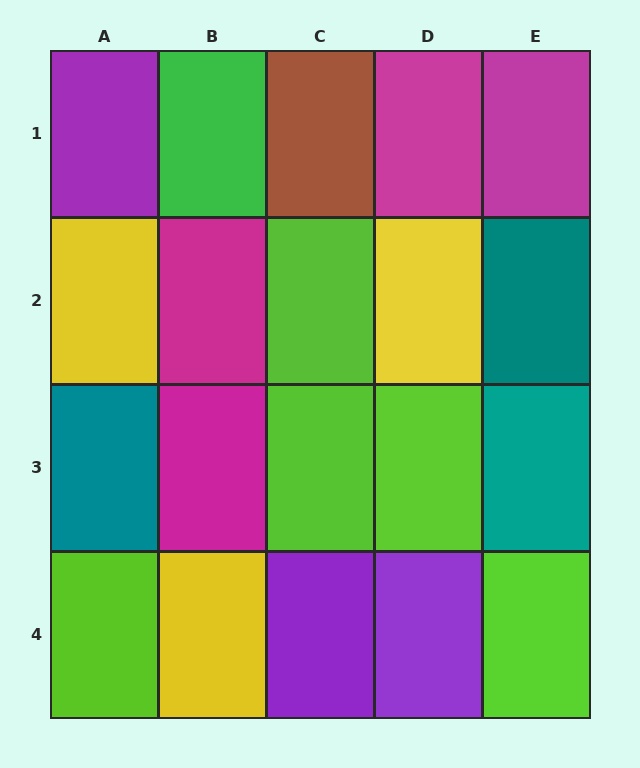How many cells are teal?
3 cells are teal.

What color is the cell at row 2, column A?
Yellow.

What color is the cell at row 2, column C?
Lime.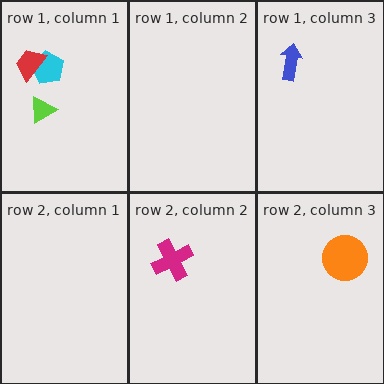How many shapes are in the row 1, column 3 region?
1.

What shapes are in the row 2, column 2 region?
The magenta cross.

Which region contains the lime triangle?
The row 1, column 1 region.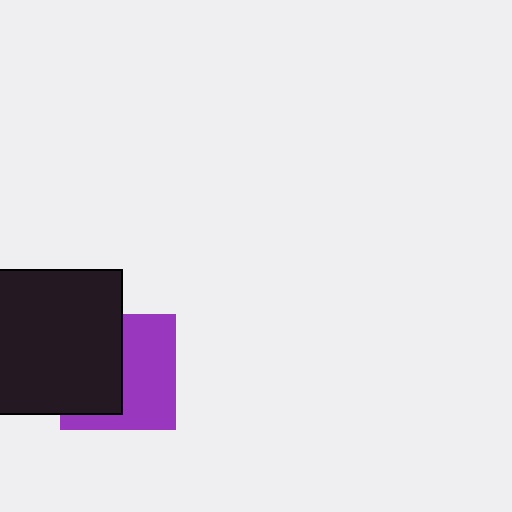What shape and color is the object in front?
The object in front is a black square.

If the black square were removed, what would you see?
You would see the complete purple square.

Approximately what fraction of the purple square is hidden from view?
Roughly 49% of the purple square is hidden behind the black square.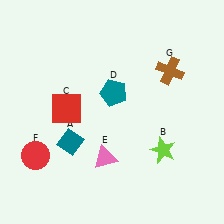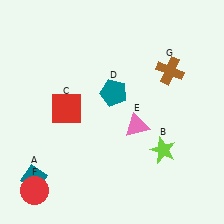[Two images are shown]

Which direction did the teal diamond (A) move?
The teal diamond (A) moved left.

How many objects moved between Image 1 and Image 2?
3 objects moved between the two images.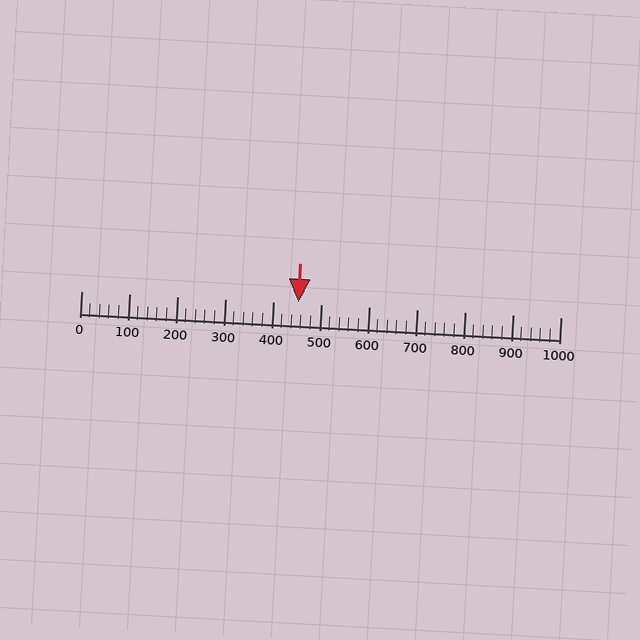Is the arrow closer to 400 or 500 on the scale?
The arrow is closer to 500.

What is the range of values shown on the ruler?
The ruler shows values from 0 to 1000.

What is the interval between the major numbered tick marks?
The major tick marks are spaced 100 units apart.